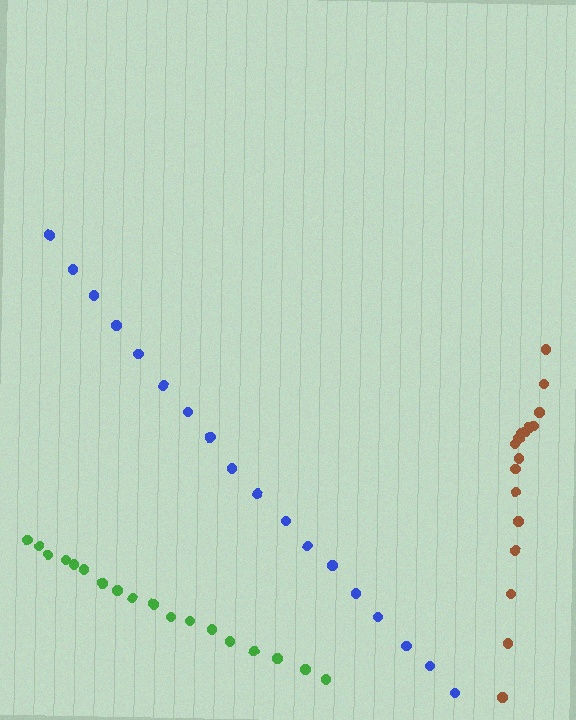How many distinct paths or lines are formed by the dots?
There are 3 distinct paths.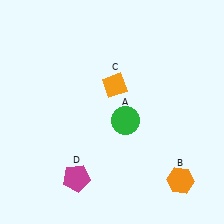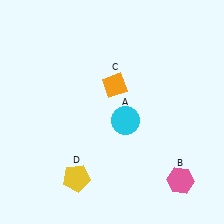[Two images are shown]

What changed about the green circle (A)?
In Image 1, A is green. In Image 2, it changed to cyan.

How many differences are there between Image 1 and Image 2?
There are 3 differences between the two images.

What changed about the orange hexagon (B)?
In Image 1, B is orange. In Image 2, it changed to pink.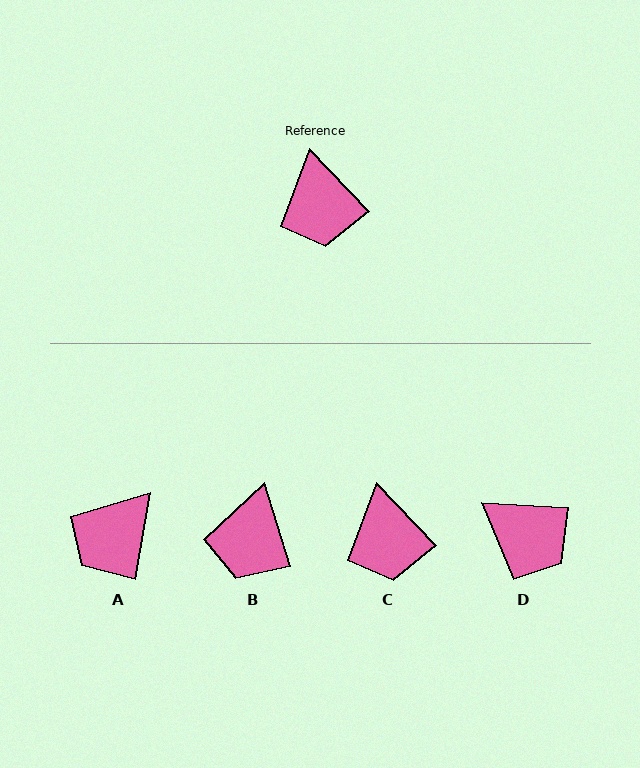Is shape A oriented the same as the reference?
No, it is off by about 53 degrees.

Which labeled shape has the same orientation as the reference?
C.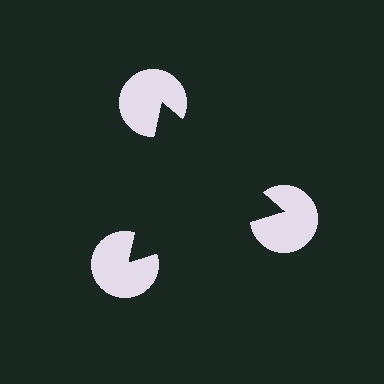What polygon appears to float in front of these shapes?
An illusory triangle — its edges are inferred from the aligned wedge cuts in the pac-man discs, not physically drawn.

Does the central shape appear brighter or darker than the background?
It typically appears slightly darker than the background, even though no actual brightness change is drawn.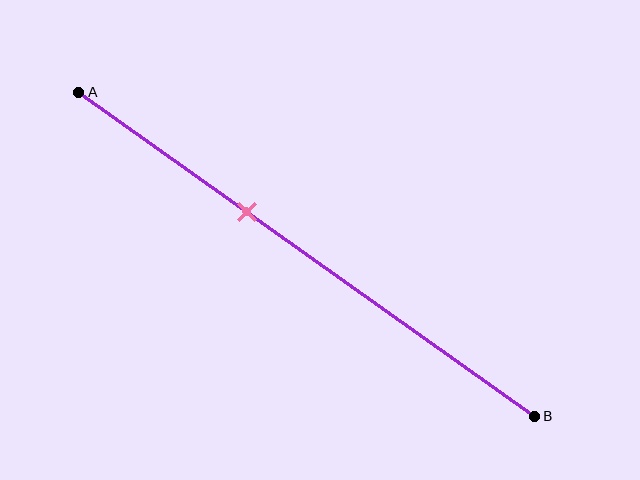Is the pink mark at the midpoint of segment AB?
No, the mark is at about 35% from A, not at the 50% midpoint.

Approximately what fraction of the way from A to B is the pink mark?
The pink mark is approximately 35% of the way from A to B.